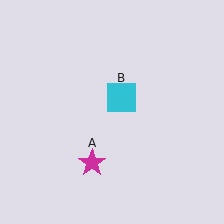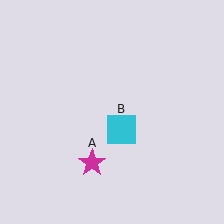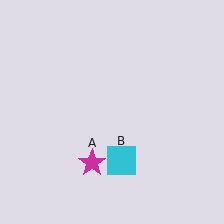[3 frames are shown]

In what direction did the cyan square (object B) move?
The cyan square (object B) moved down.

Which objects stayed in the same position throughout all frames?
Magenta star (object A) remained stationary.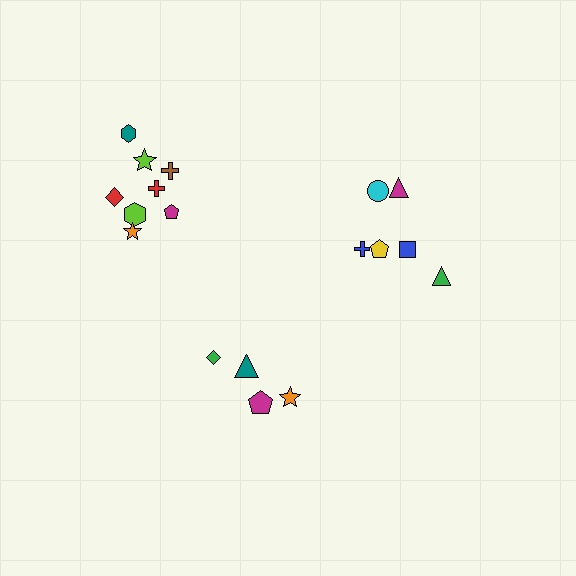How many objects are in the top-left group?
There are 8 objects.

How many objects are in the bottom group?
There are 4 objects.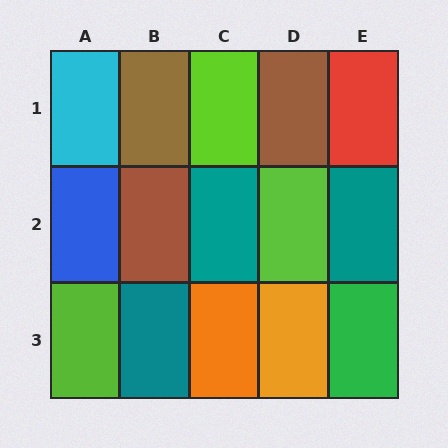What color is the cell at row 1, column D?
Brown.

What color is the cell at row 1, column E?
Red.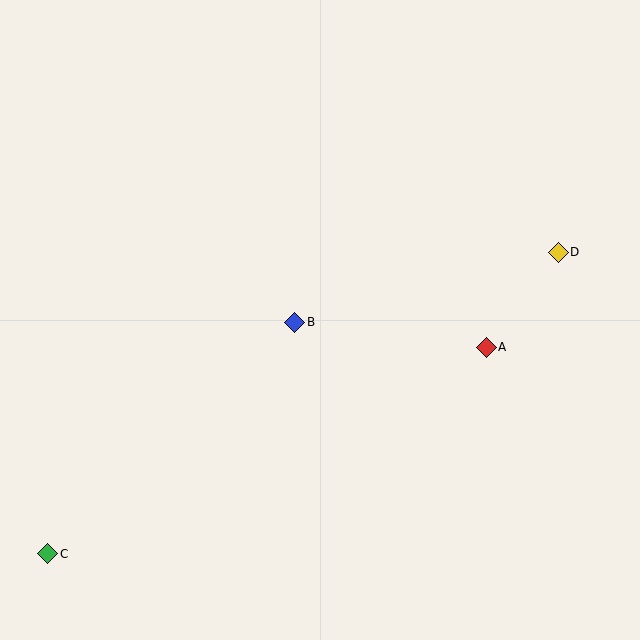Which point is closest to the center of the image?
Point B at (295, 322) is closest to the center.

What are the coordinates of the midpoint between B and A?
The midpoint between B and A is at (391, 335).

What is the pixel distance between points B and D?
The distance between B and D is 272 pixels.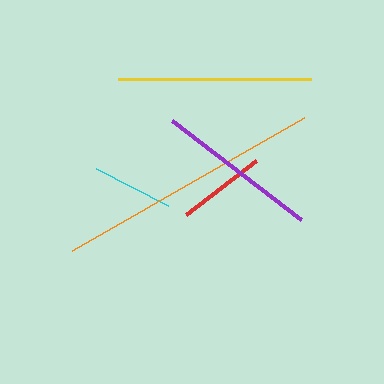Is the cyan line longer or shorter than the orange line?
The orange line is longer than the cyan line.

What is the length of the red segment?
The red segment is approximately 89 pixels long.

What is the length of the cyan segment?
The cyan segment is approximately 81 pixels long.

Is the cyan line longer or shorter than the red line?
The red line is longer than the cyan line.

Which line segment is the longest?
The orange line is the longest at approximately 268 pixels.